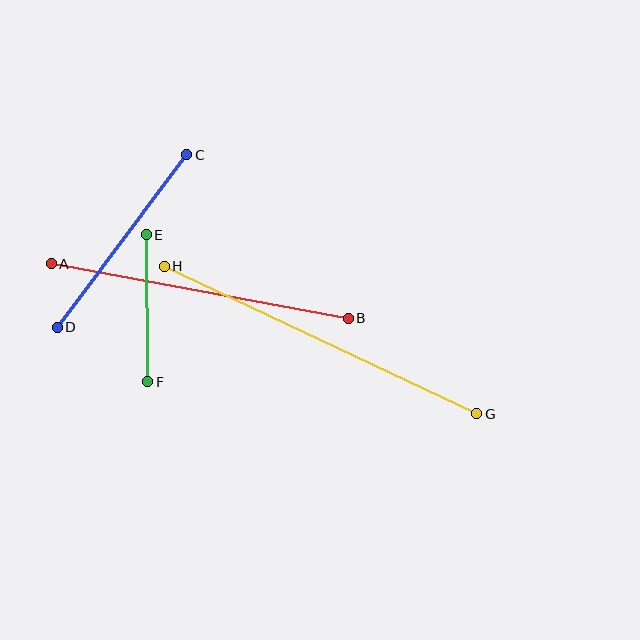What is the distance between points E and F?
The distance is approximately 147 pixels.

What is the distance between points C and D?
The distance is approximately 216 pixels.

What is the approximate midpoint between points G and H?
The midpoint is at approximately (321, 340) pixels.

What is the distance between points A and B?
The distance is approximately 302 pixels.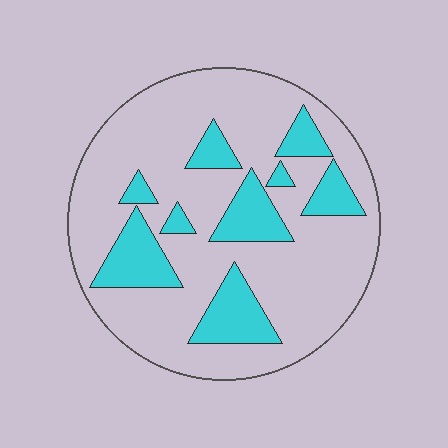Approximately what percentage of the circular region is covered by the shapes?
Approximately 25%.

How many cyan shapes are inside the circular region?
9.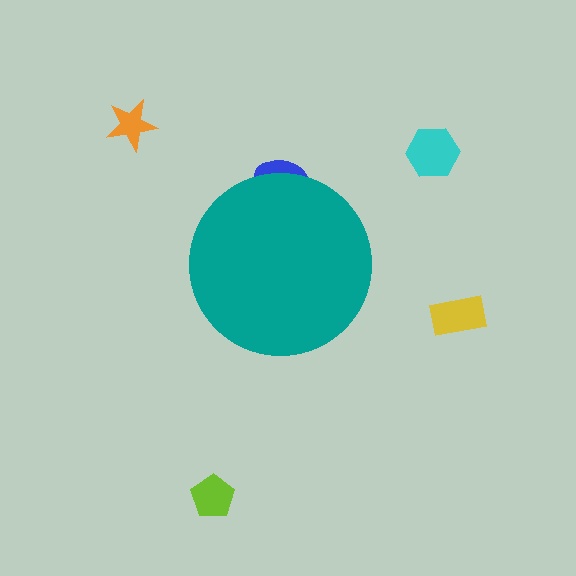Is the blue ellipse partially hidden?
Yes, the blue ellipse is partially hidden behind the teal circle.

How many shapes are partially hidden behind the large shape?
1 shape is partially hidden.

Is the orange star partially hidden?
No, the orange star is fully visible.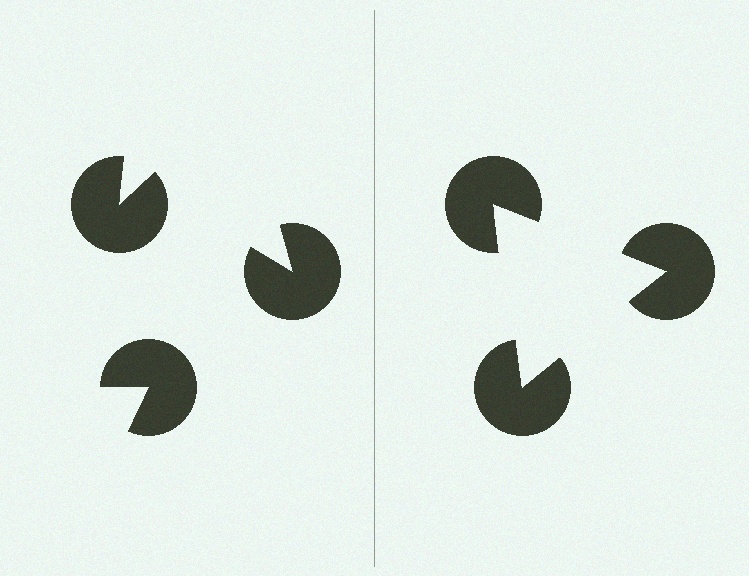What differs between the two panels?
The pac-man discs are positioned identically on both sides; only the wedge orientations differ. On the right they align to a triangle; on the left they are misaligned.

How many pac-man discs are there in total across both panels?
6 — 3 on each side.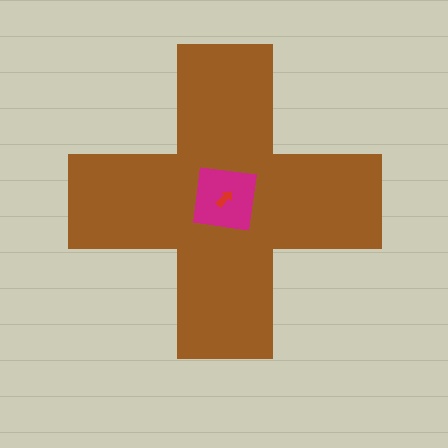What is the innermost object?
The red arrow.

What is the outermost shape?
The brown cross.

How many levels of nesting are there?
3.